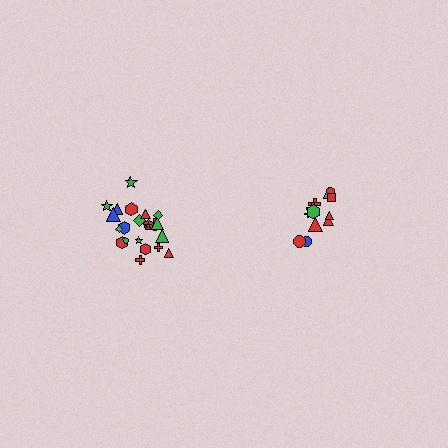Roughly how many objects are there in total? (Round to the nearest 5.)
Roughly 35 objects in total.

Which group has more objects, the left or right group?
The left group.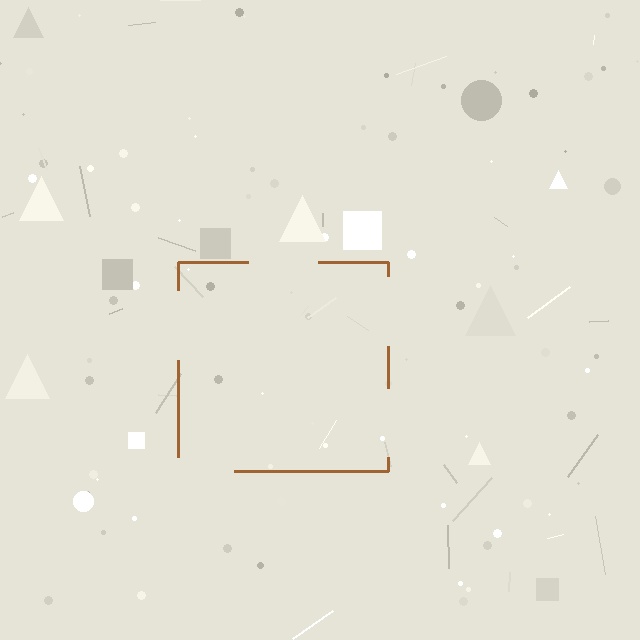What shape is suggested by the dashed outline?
The dashed outline suggests a square.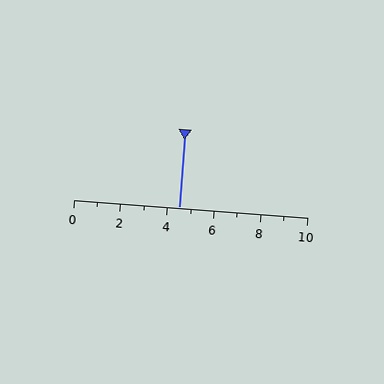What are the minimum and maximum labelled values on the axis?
The axis runs from 0 to 10.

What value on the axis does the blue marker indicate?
The marker indicates approximately 4.5.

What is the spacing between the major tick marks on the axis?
The major ticks are spaced 2 apart.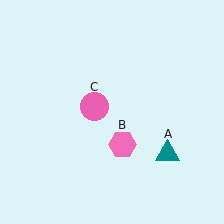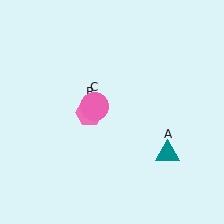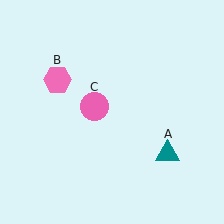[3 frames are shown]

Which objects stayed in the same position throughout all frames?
Teal triangle (object A) and pink circle (object C) remained stationary.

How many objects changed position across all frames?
1 object changed position: pink hexagon (object B).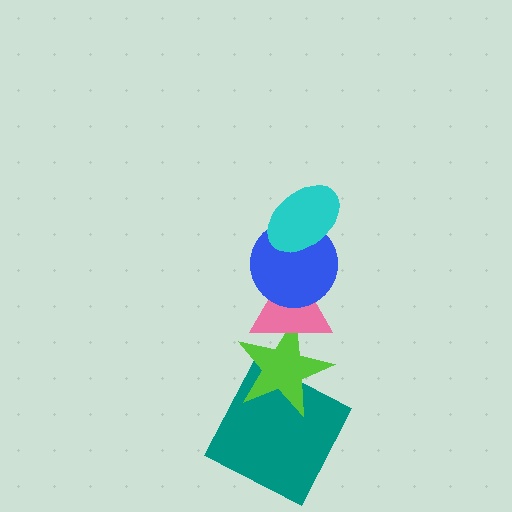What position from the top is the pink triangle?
The pink triangle is 3rd from the top.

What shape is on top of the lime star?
The pink triangle is on top of the lime star.